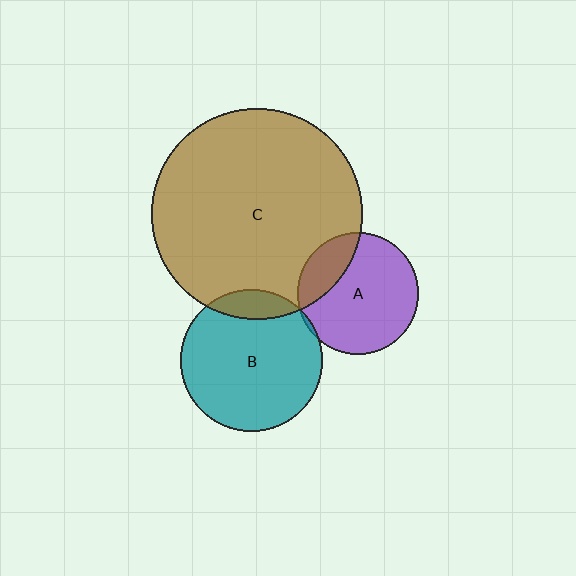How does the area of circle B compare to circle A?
Approximately 1.4 times.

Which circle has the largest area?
Circle C (brown).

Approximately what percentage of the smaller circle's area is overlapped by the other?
Approximately 5%.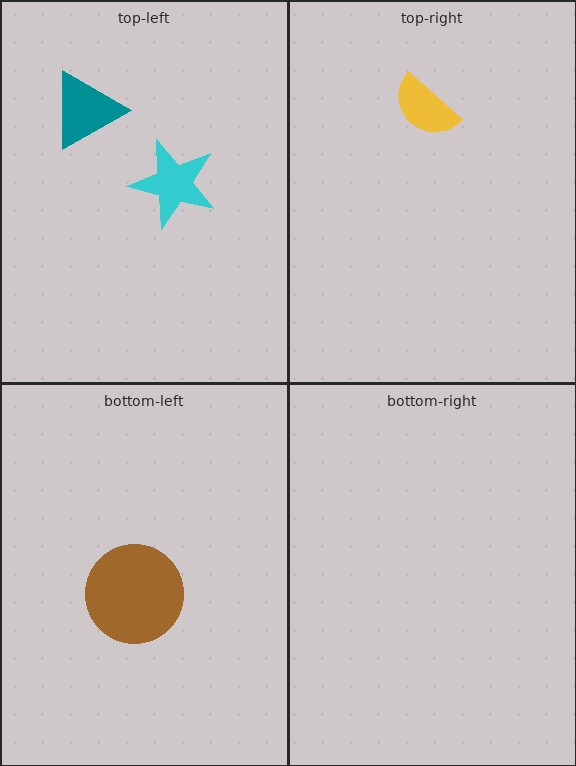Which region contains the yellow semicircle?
The top-right region.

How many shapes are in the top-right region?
1.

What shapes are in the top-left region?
The cyan star, the teal triangle.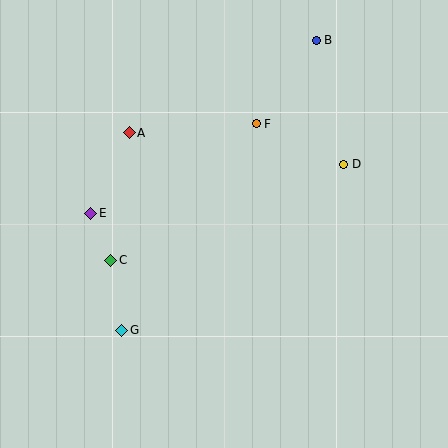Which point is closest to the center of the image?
Point F at (256, 124) is closest to the center.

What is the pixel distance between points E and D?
The distance between E and D is 258 pixels.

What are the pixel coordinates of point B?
Point B is at (316, 40).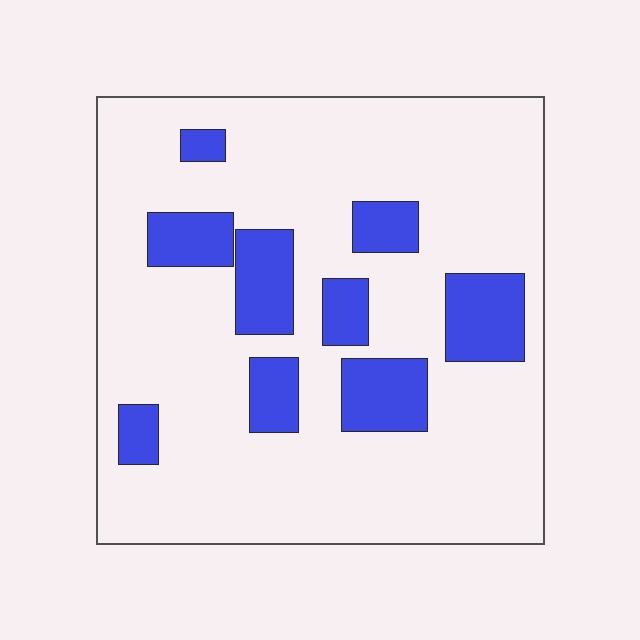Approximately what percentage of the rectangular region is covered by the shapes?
Approximately 20%.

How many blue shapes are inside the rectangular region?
9.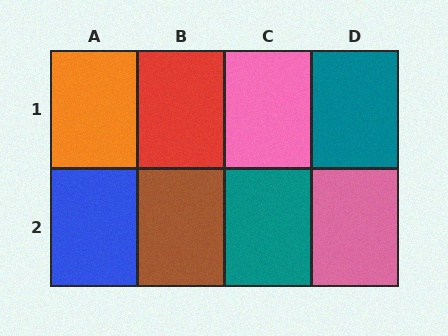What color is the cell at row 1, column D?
Teal.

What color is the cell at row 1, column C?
Pink.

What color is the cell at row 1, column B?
Red.